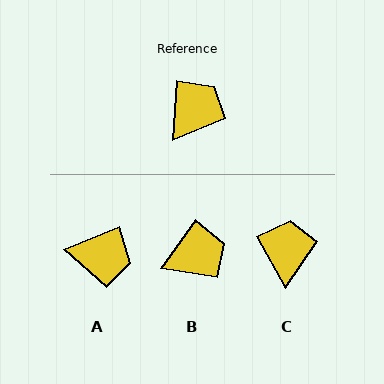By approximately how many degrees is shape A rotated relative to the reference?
Approximately 64 degrees clockwise.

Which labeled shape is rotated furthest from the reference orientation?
A, about 64 degrees away.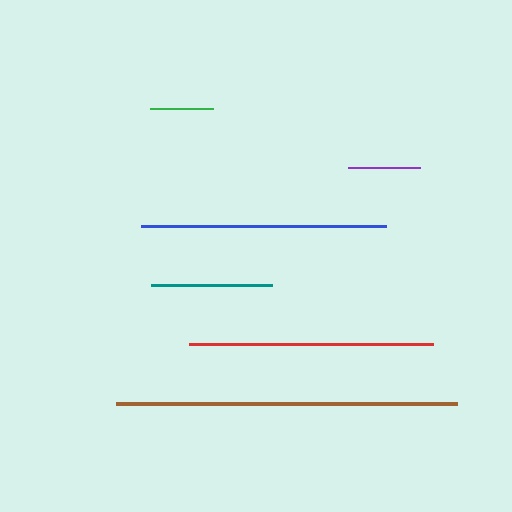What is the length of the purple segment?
The purple segment is approximately 72 pixels long.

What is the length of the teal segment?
The teal segment is approximately 121 pixels long.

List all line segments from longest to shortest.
From longest to shortest: brown, blue, red, teal, purple, green.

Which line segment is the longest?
The brown line is the longest at approximately 341 pixels.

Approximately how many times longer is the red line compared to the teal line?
The red line is approximately 2.0 times the length of the teal line.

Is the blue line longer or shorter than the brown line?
The brown line is longer than the blue line.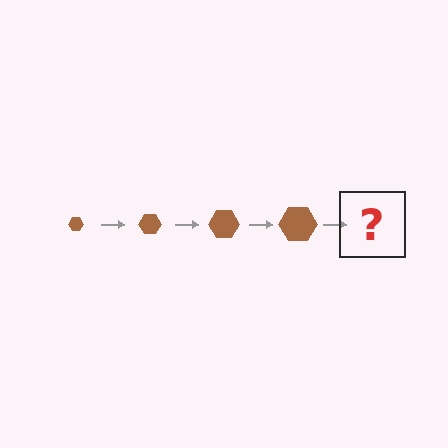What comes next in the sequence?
The next element should be a brown hexagon, larger than the previous one.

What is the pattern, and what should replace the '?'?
The pattern is that the hexagon gets progressively larger each step. The '?' should be a brown hexagon, larger than the previous one.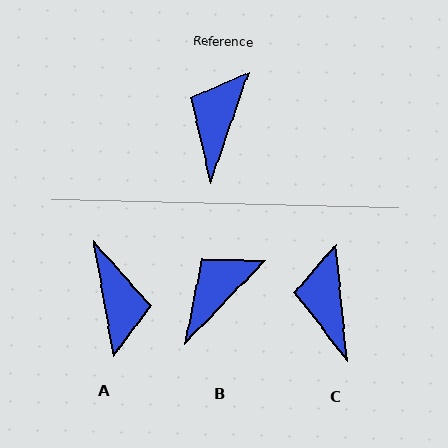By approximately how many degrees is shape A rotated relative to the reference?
Approximately 151 degrees clockwise.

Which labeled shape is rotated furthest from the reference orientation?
A, about 151 degrees away.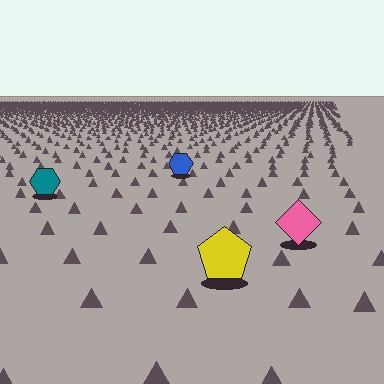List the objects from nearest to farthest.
From nearest to farthest: the yellow pentagon, the pink diamond, the teal hexagon, the blue hexagon.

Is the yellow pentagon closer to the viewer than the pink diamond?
Yes. The yellow pentagon is closer — you can tell from the texture gradient: the ground texture is coarser near it.